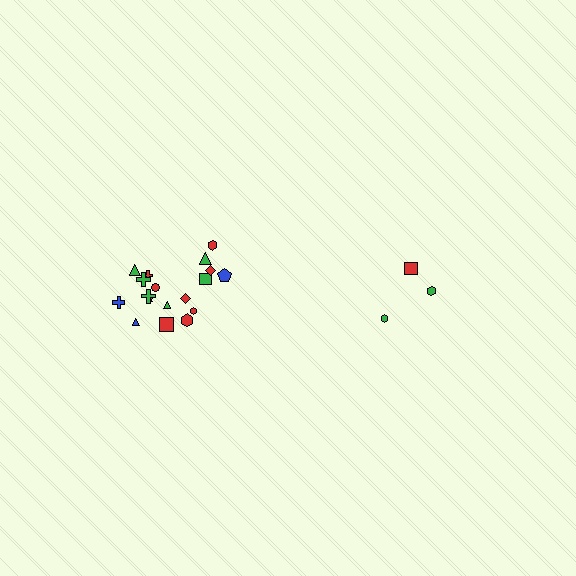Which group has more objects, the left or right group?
The left group.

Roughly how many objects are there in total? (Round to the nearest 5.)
Roughly 20 objects in total.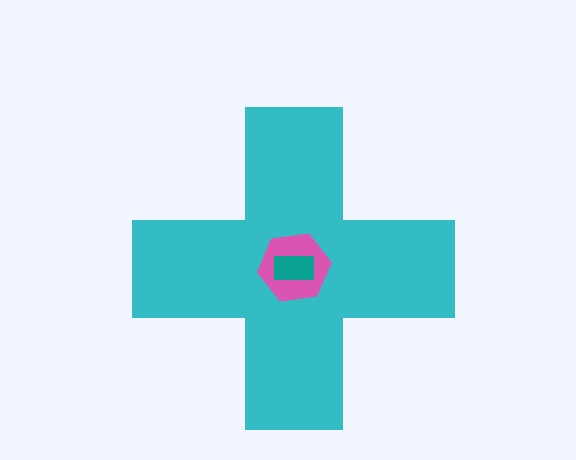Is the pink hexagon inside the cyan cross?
Yes.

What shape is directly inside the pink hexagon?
The teal rectangle.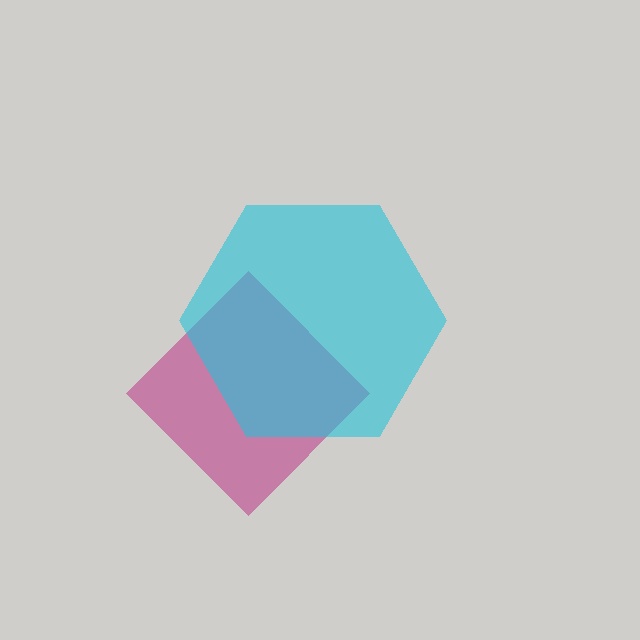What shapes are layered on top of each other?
The layered shapes are: a magenta diamond, a cyan hexagon.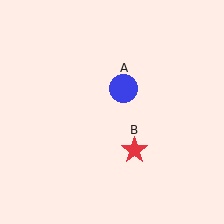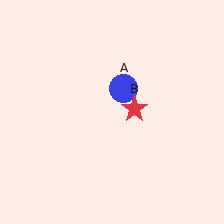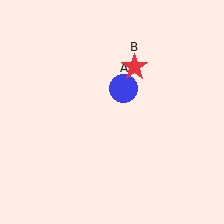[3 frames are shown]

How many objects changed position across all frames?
1 object changed position: red star (object B).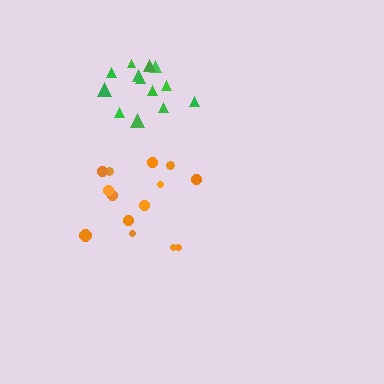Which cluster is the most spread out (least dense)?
Orange.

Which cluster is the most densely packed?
Green.